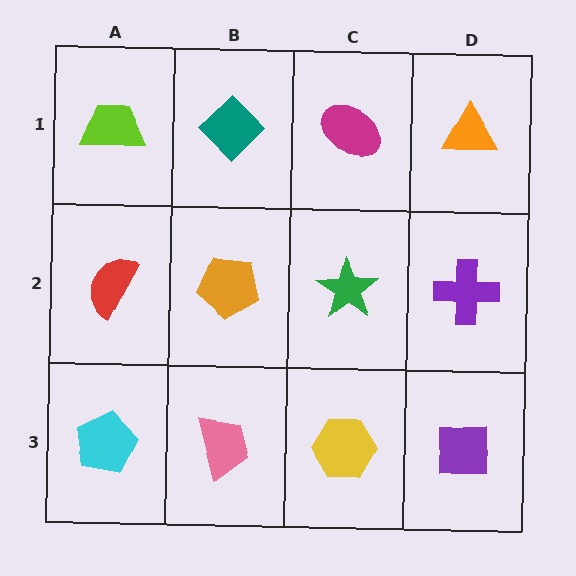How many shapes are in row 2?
4 shapes.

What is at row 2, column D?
A purple cross.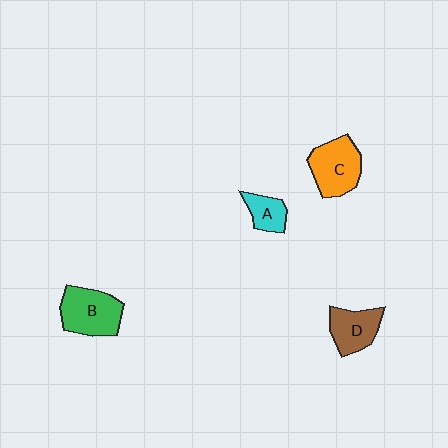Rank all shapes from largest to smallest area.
From largest to smallest: B (green), C (orange), D (brown), A (cyan).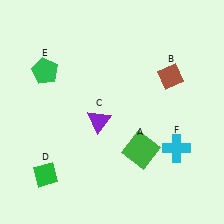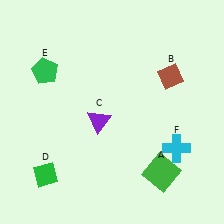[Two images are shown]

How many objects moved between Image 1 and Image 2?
1 object moved between the two images.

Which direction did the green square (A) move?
The green square (A) moved down.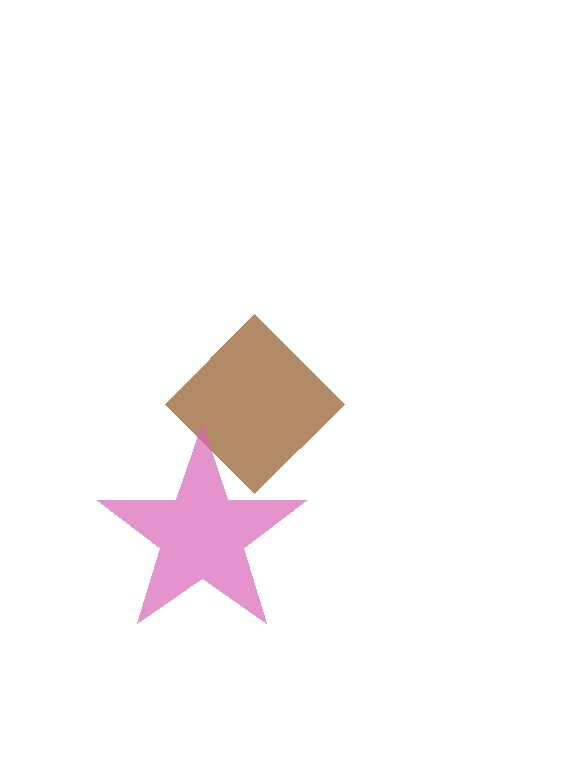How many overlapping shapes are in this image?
There are 2 overlapping shapes in the image.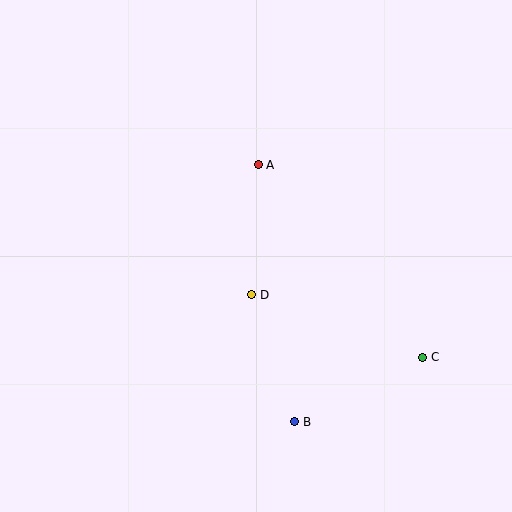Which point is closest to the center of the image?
Point D at (252, 295) is closest to the center.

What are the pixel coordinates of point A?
Point A is at (258, 165).